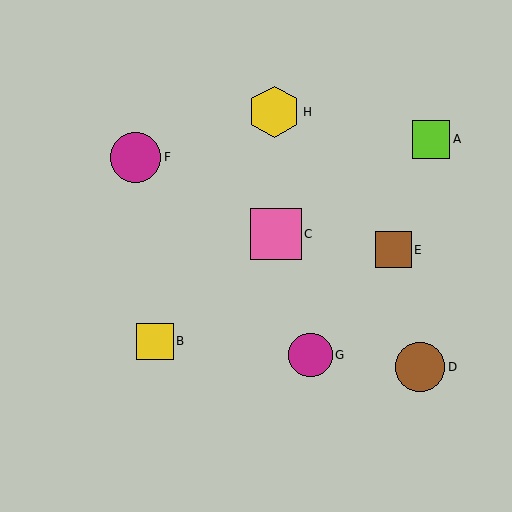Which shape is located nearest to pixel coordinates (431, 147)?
The lime square (labeled A) at (431, 139) is nearest to that location.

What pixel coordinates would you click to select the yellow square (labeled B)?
Click at (155, 341) to select the yellow square B.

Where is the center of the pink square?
The center of the pink square is at (276, 234).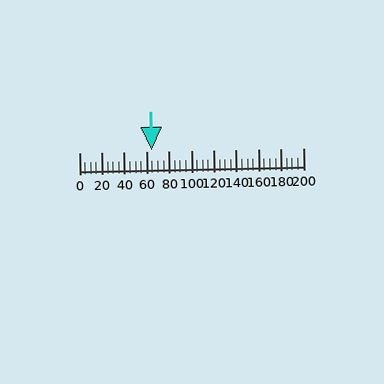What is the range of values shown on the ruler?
The ruler shows values from 0 to 200.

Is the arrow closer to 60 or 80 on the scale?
The arrow is closer to 60.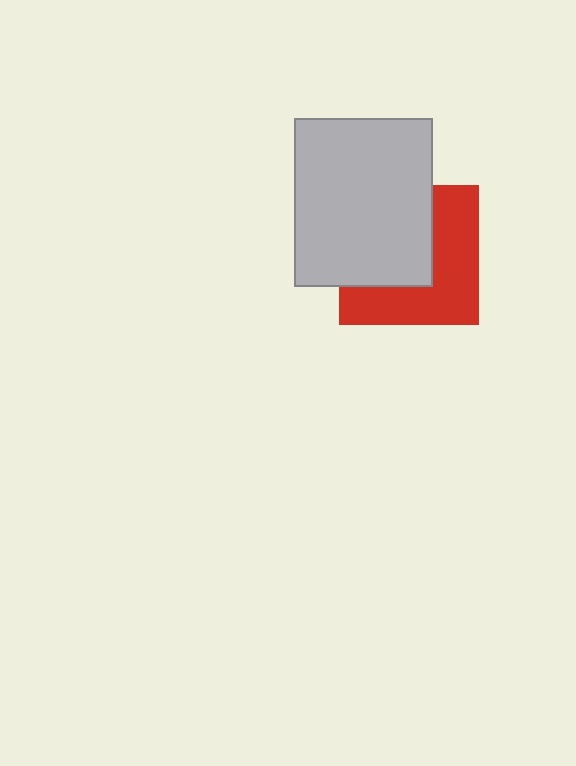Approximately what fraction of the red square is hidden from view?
Roughly 49% of the red square is hidden behind the light gray rectangle.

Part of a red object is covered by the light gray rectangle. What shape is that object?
It is a square.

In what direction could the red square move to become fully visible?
The red square could move toward the lower-right. That would shift it out from behind the light gray rectangle entirely.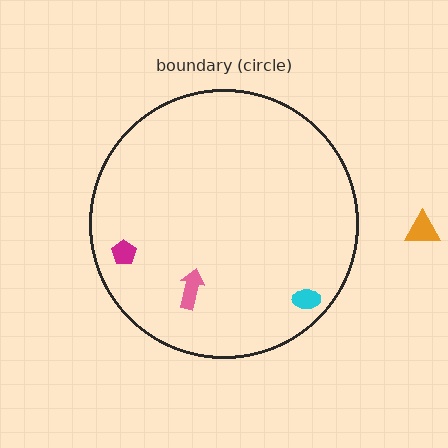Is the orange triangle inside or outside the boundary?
Outside.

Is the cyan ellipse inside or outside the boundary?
Inside.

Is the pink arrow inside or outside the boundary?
Inside.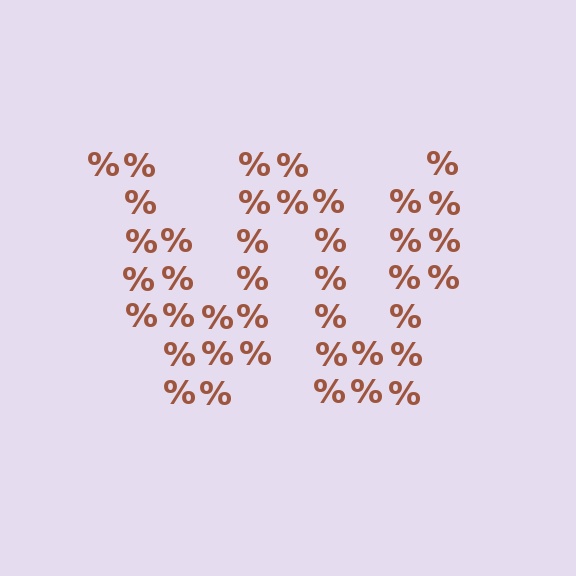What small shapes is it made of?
It is made of small percent signs.